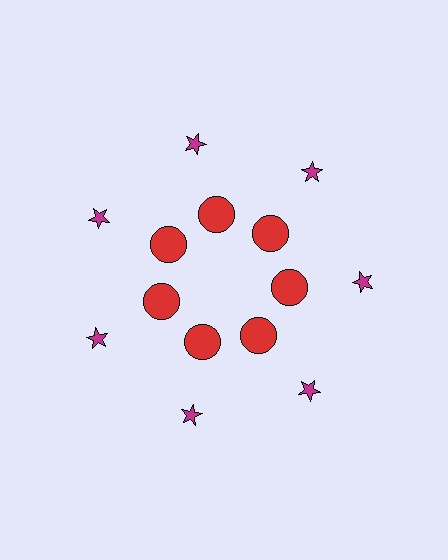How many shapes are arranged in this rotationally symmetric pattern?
There are 14 shapes, arranged in 7 groups of 2.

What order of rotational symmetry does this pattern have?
This pattern has 7-fold rotational symmetry.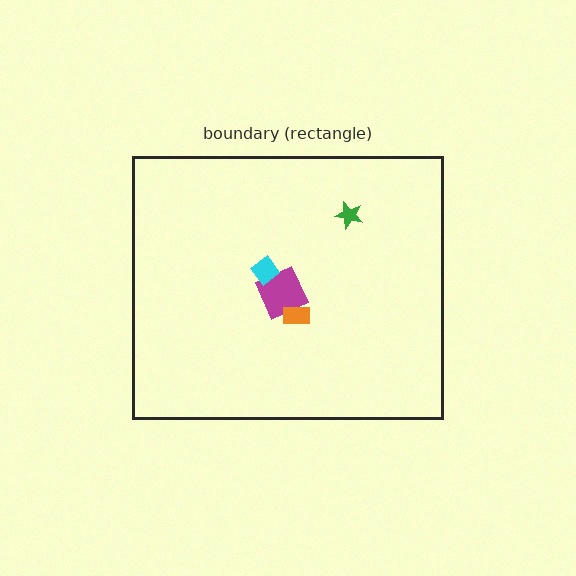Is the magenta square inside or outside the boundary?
Inside.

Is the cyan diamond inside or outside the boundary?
Inside.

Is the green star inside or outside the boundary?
Inside.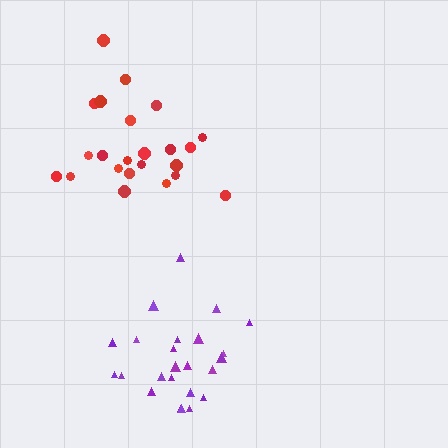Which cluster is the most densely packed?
Red.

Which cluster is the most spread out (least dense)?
Purple.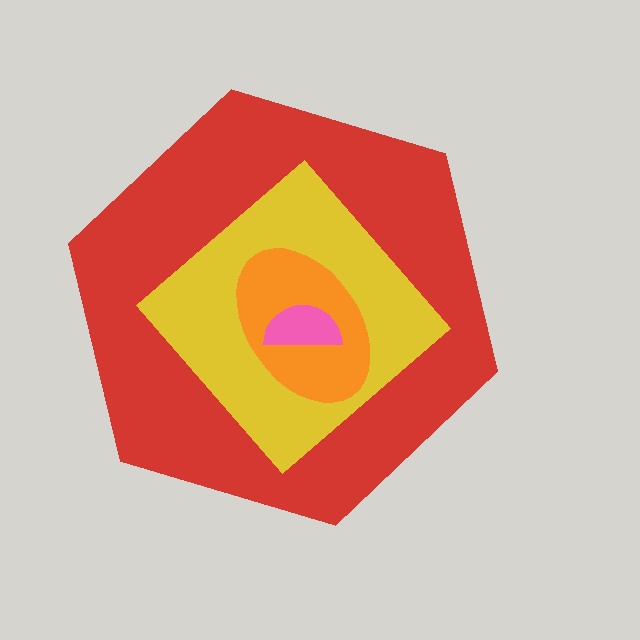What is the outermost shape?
The red hexagon.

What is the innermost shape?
The pink semicircle.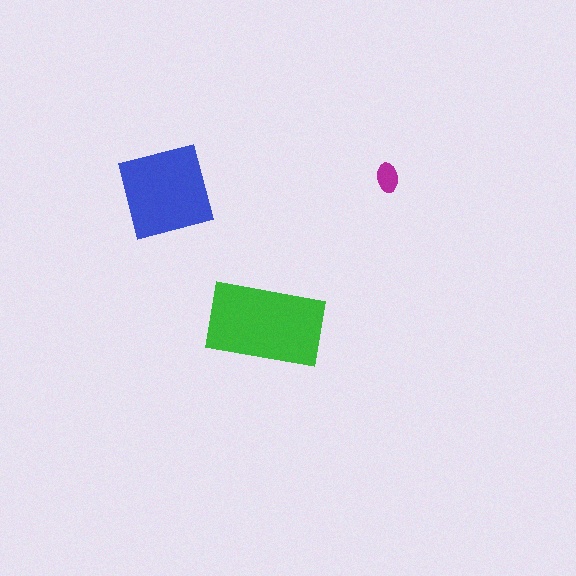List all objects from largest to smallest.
The green rectangle, the blue square, the magenta ellipse.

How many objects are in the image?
There are 3 objects in the image.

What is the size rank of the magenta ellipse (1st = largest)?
3rd.